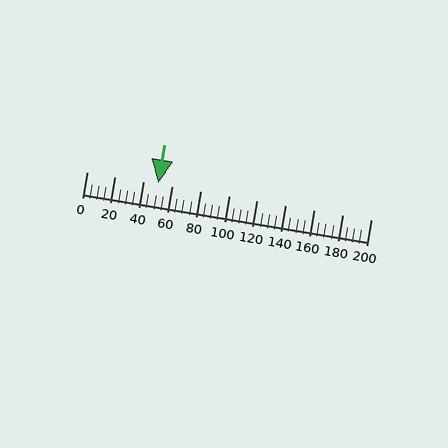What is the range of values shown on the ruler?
The ruler shows values from 0 to 200.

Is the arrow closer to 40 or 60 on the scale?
The arrow is closer to 60.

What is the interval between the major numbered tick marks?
The major tick marks are spaced 20 units apart.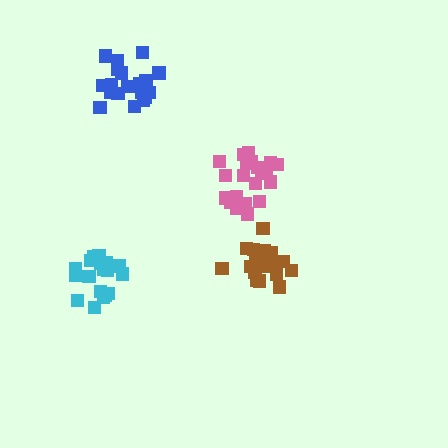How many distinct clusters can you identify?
There are 4 distinct clusters.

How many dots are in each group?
Group 1: 21 dots, Group 2: 21 dots, Group 3: 18 dots, Group 4: 20 dots (80 total).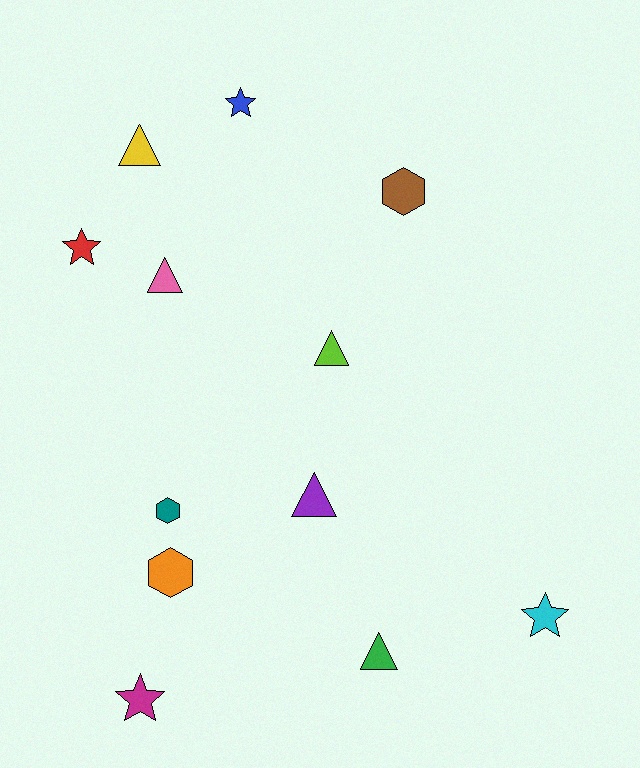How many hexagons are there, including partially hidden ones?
There are 3 hexagons.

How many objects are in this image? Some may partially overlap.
There are 12 objects.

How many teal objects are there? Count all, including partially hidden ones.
There is 1 teal object.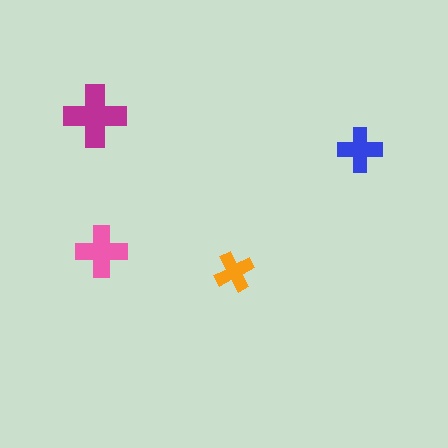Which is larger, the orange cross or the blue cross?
The blue one.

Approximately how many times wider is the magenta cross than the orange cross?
About 1.5 times wider.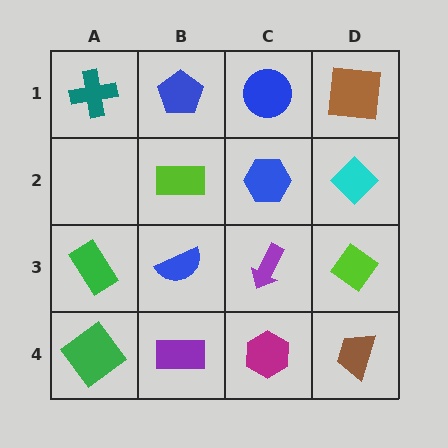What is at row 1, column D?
A brown square.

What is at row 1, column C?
A blue circle.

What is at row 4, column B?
A purple rectangle.